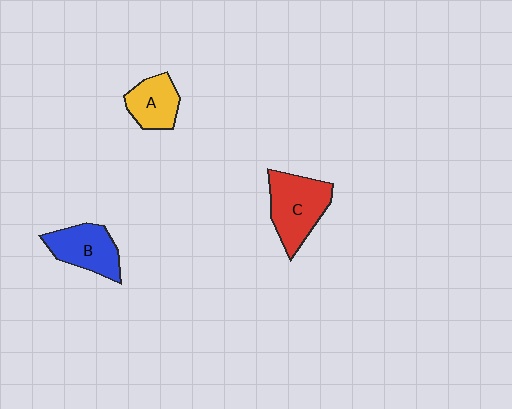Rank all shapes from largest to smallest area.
From largest to smallest: C (red), B (blue), A (yellow).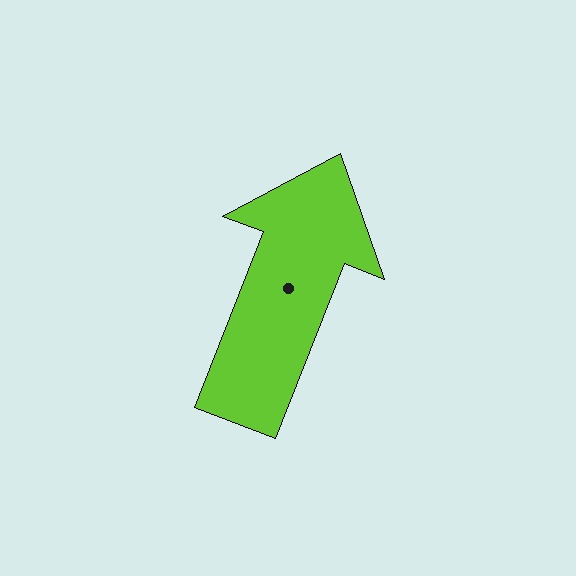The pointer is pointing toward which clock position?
Roughly 1 o'clock.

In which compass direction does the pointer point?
North.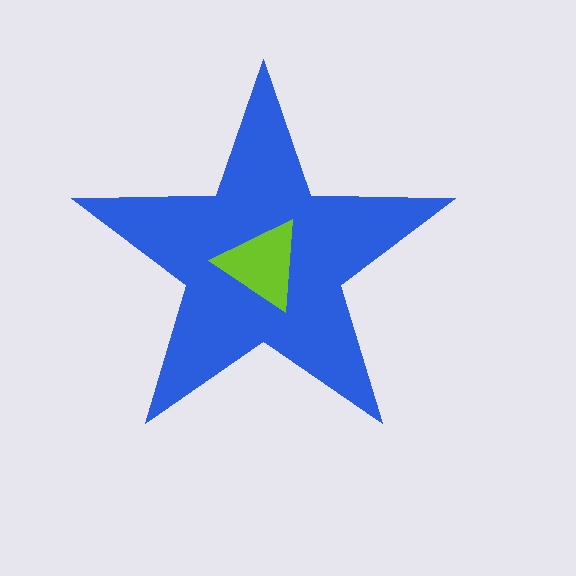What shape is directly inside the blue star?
The lime triangle.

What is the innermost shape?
The lime triangle.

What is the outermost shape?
The blue star.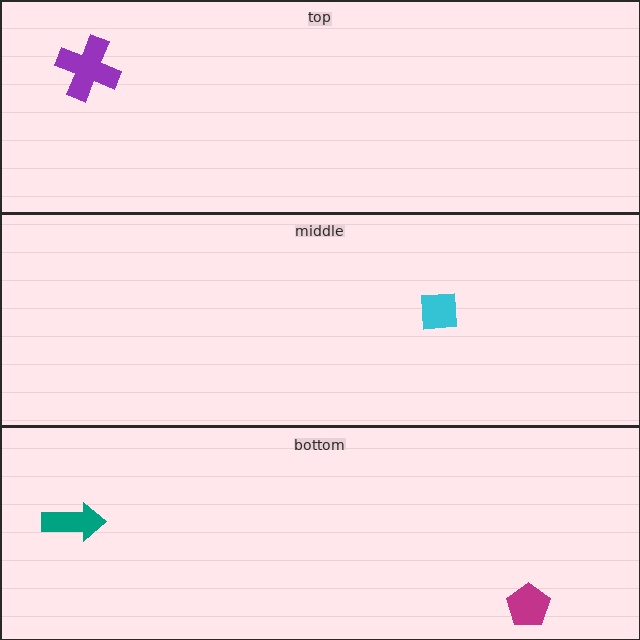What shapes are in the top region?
The purple cross.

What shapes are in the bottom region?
The magenta pentagon, the teal arrow.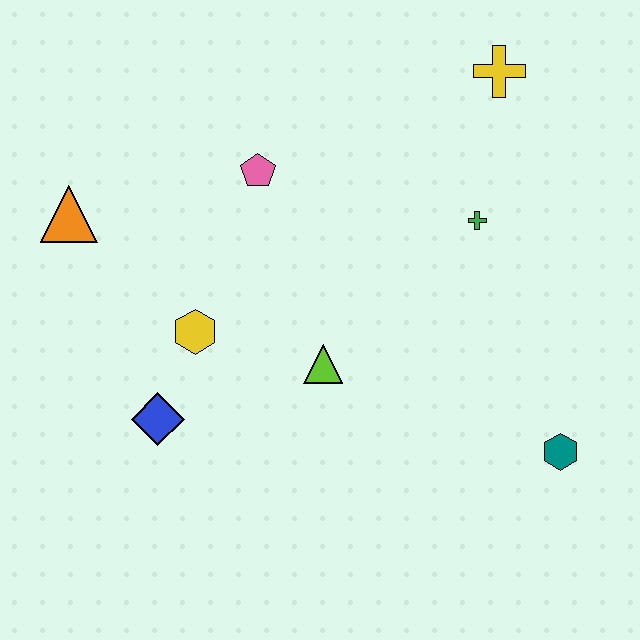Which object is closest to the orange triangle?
The yellow hexagon is closest to the orange triangle.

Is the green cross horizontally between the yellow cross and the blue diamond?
Yes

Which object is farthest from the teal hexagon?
The orange triangle is farthest from the teal hexagon.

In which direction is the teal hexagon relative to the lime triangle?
The teal hexagon is to the right of the lime triangle.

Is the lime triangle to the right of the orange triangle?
Yes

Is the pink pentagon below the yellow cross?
Yes